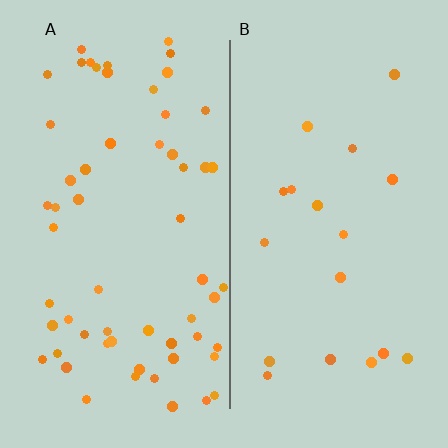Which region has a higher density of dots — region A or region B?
A (the left).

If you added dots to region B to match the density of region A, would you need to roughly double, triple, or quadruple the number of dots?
Approximately triple.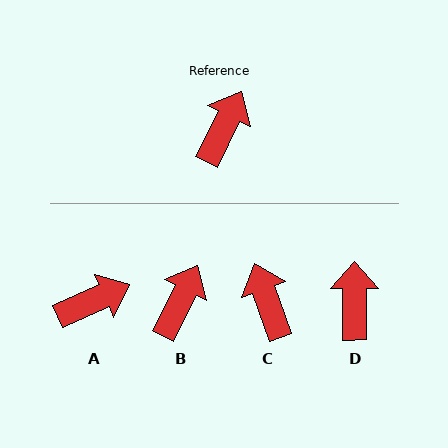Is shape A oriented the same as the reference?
No, it is off by about 40 degrees.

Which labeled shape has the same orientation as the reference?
B.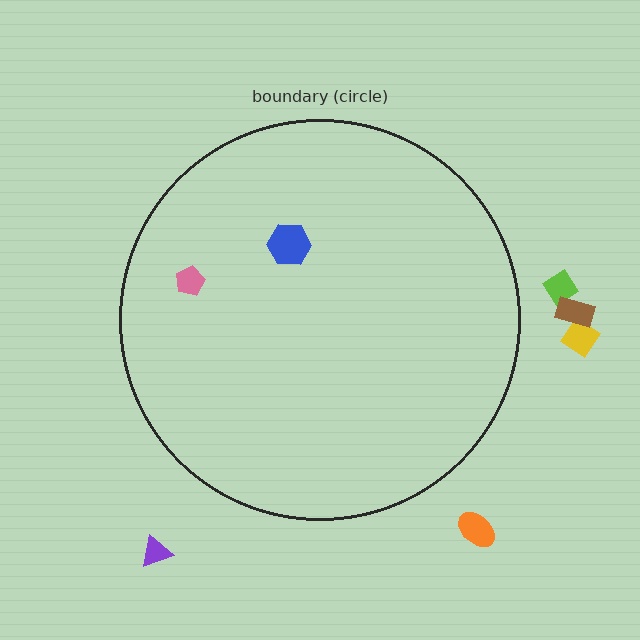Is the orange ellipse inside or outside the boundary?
Outside.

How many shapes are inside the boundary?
2 inside, 5 outside.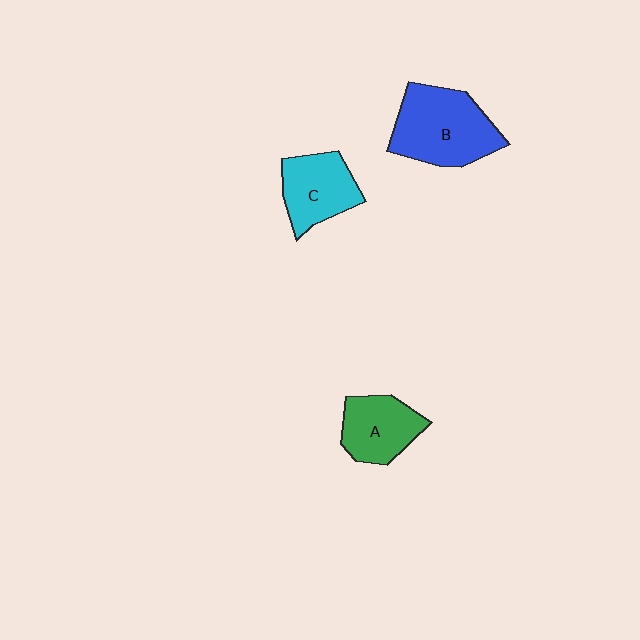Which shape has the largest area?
Shape B (blue).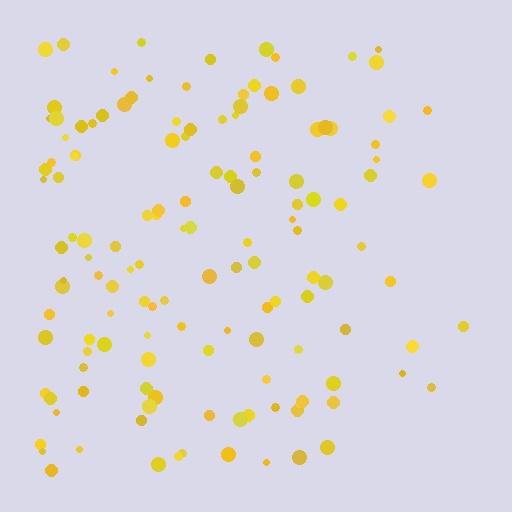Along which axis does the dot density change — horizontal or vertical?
Horizontal.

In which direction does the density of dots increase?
From right to left, with the left side densest.